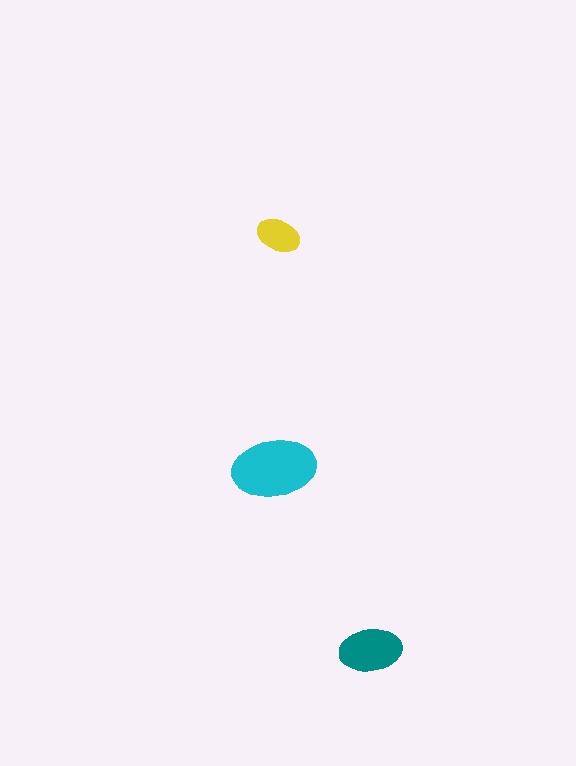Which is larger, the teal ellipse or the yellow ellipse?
The teal one.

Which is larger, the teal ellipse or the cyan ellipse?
The cyan one.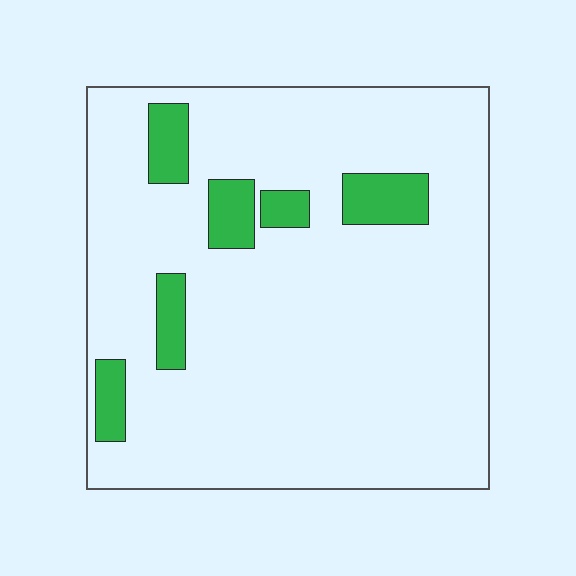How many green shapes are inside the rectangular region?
6.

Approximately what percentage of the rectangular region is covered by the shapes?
Approximately 10%.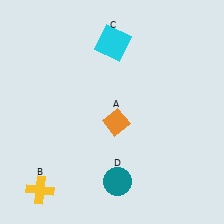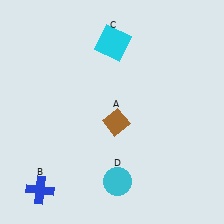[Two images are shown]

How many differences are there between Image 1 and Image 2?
There are 3 differences between the two images.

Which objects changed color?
A changed from orange to brown. B changed from yellow to blue. D changed from teal to cyan.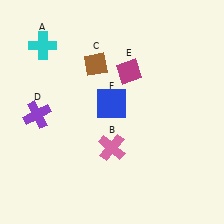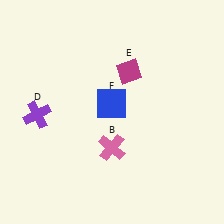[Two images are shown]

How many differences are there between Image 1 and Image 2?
There are 2 differences between the two images.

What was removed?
The brown diamond (C), the cyan cross (A) were removed in Image 2.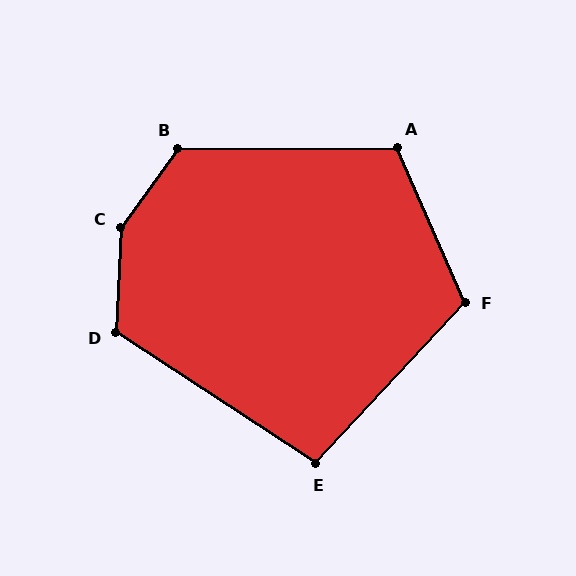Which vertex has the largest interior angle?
C, at approximately 147 degrees.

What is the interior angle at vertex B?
Approximately 126 degrees (obtuse).